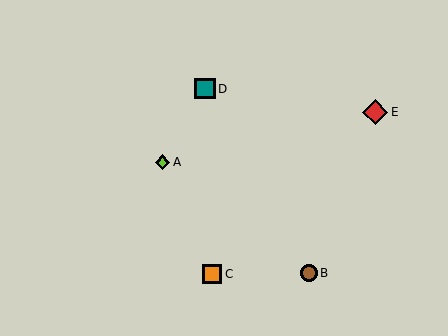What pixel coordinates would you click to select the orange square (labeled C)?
Click at (212, 274) to select the orange square C.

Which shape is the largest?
The red diamond (labeled E) is the largest.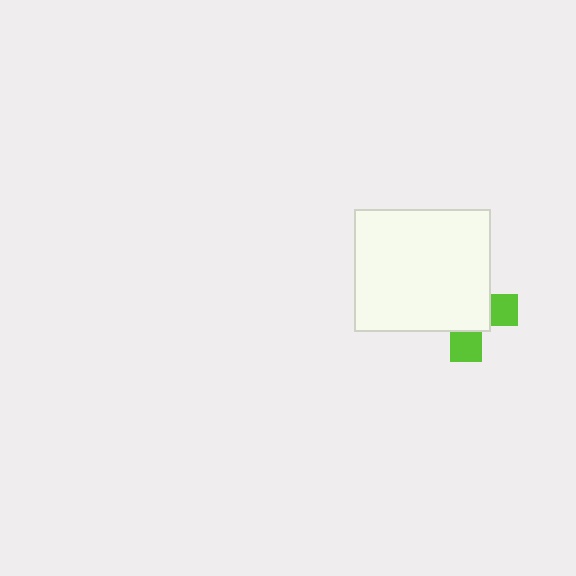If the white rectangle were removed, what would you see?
You would see the complete lime cross.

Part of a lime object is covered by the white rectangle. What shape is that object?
It is a cross.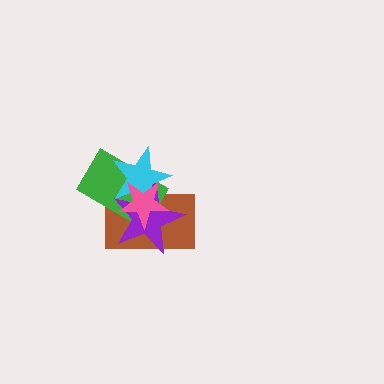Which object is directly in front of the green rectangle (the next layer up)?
The purple star is directly in front of the green rectangle.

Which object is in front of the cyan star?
The pink star is in front of the cyan star.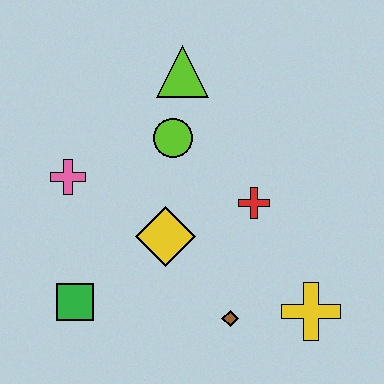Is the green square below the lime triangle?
Yes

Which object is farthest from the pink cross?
The yellow cross is farthest from the pink cross.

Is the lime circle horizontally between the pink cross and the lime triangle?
Yes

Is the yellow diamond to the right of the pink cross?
Yes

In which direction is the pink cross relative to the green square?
The pink cross is above the green square.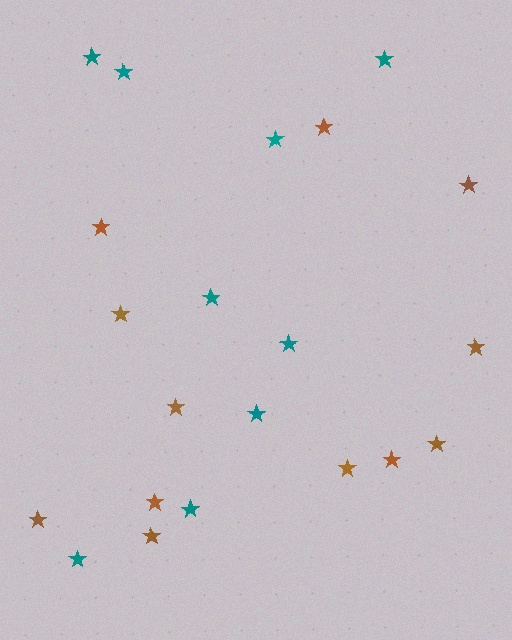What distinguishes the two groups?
There are 2 groups: one group of teal stars (9) and one group of brown stars (12).